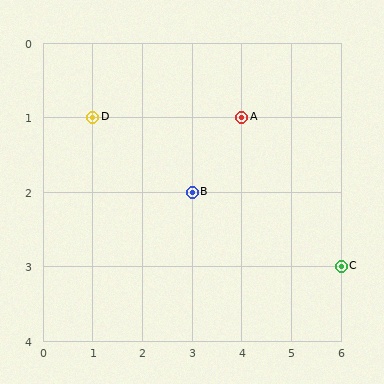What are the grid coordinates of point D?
Point D is at grid coordinates (1, 1).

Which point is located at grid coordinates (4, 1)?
Point A is at (4, 1).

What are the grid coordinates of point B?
Point B is at grid coordinates (3, 2).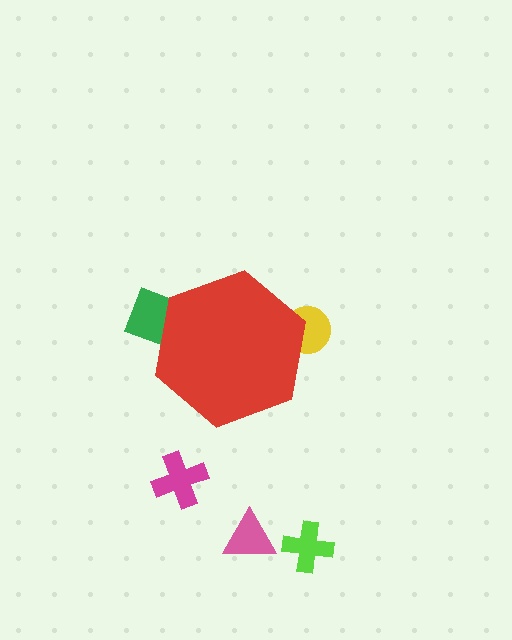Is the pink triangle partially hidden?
No, the pink triangle is fully visible.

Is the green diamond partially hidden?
Yes, the green diamond is partially hidden behind the red hexagon.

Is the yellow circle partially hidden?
Yes, the yellow circle is partially hidden behind the red hexagon.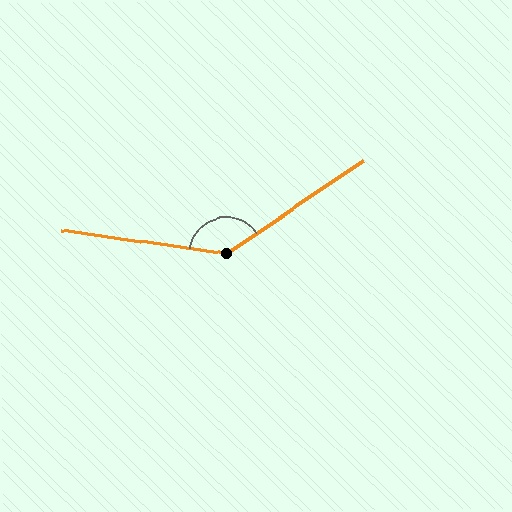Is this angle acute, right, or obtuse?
It is obtuse.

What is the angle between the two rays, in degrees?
Approximately 138 degrees.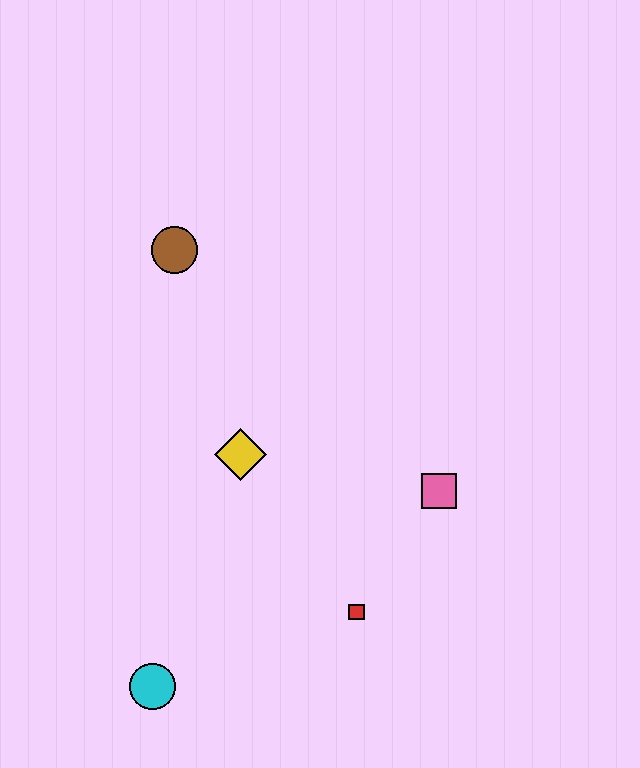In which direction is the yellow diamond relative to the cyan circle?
The yellow diamond is above the cyan circle.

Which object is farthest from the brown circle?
The cyan circle is farthest from the brown circle.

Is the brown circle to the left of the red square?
Yes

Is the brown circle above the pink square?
Yes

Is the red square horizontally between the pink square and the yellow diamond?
Yes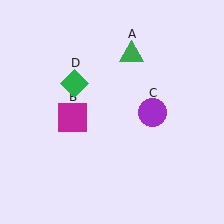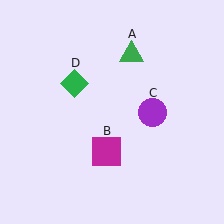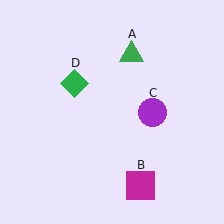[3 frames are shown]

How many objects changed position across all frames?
1 object changed position: magenta square (object B).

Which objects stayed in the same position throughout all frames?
Green triangle (object A) and purple circle (object C) and green diamond (object D) remained stationary.